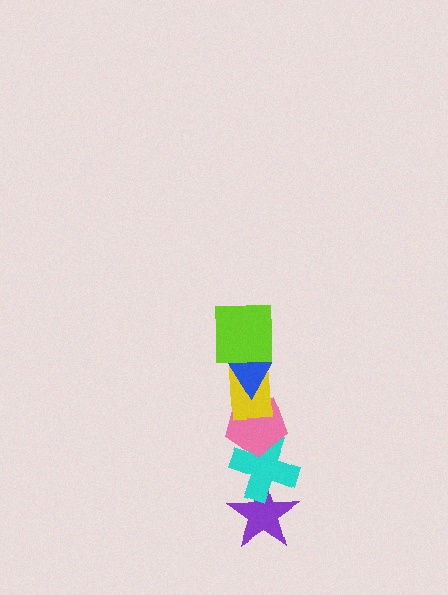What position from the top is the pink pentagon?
The pink pentagon is 4th from the top.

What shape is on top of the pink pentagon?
The yellow rectangle is on top of the pink pentagon.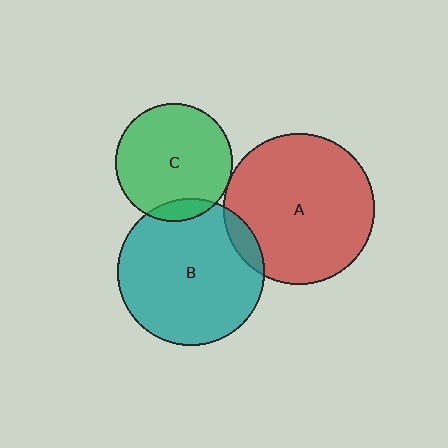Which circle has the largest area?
Circle A (red).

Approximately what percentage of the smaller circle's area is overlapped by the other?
Approximately 5%.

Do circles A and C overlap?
Yes.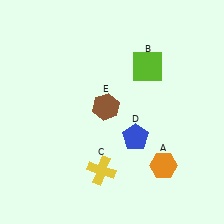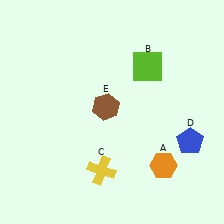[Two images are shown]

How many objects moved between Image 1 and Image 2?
1 object moved between the two images.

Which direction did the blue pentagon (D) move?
The blue pentagon (D) moved right.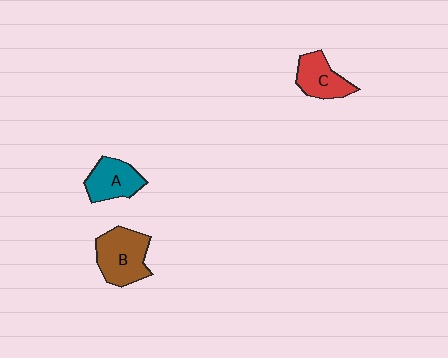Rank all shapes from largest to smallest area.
From largest to smallest: B (brown), A (teal), C (red).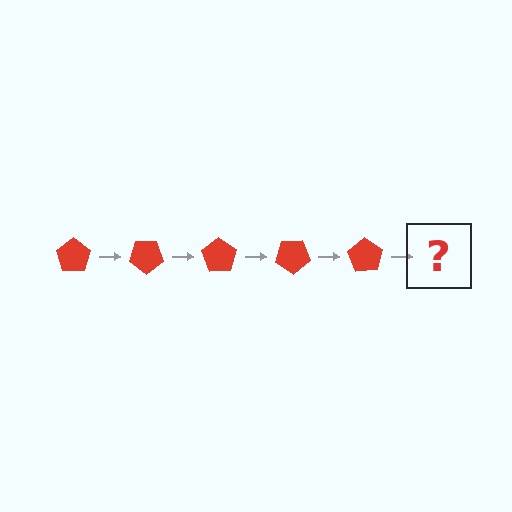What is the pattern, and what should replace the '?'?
The pattern is that the pentagon rotates 35 degrees each step. The '?' should be a red pentagon rotated 175 degrees.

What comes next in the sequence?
The next element should be a red pentagon rotated 175 degrees.